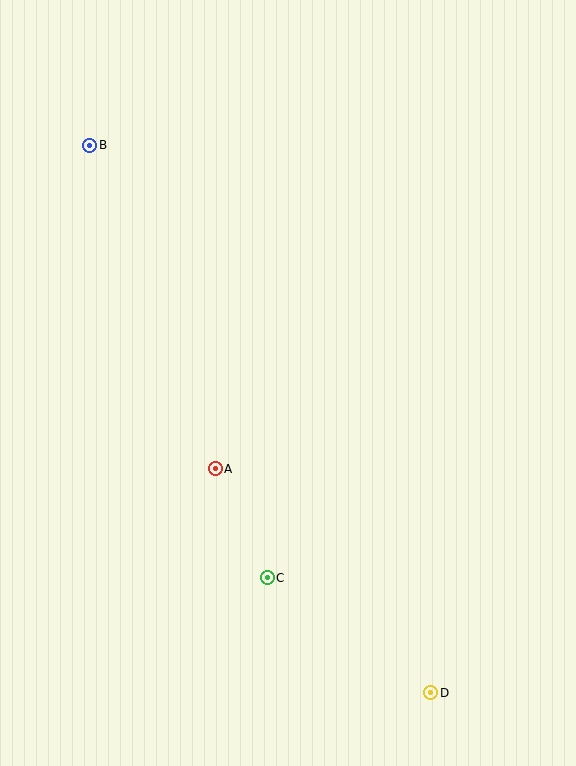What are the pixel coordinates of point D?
Point D is at (431, 693).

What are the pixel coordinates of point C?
Point C is at (267, 578).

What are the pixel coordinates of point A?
Point A is at (215, 469).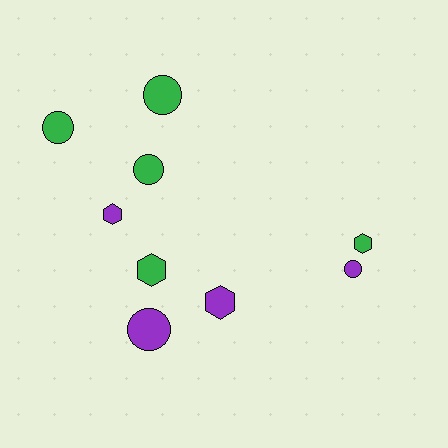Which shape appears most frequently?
Circle, with 5 objects.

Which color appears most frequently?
Green, with 5 objects.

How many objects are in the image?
There are 9 objects.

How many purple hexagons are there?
There are 2 purple hexagons.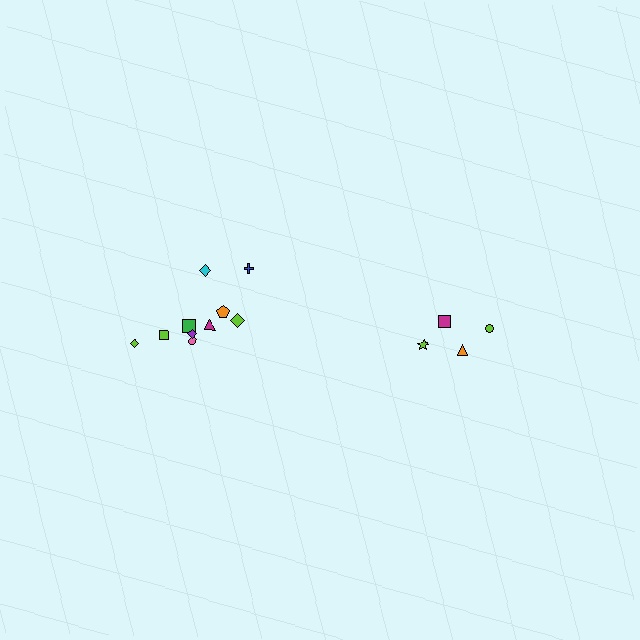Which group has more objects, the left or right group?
The left group.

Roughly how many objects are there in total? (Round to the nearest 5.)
Roughly 15 objects in total.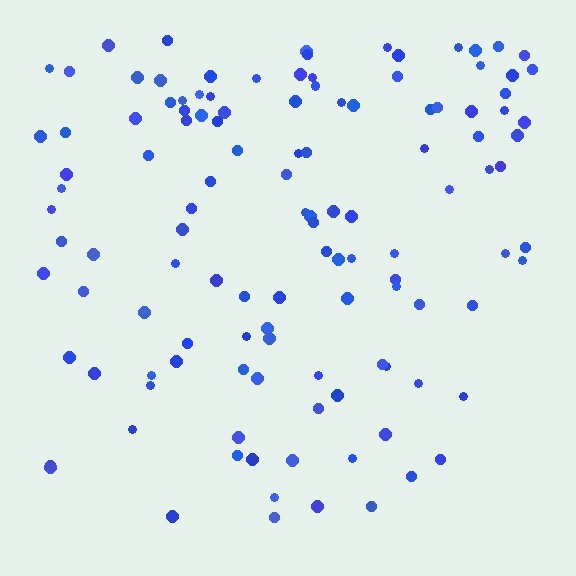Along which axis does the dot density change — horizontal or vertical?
Vertical.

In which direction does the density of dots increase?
From bottom to top, with the top side densest.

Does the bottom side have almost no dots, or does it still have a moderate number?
Still a moderate number, just noticeably fewer than the top.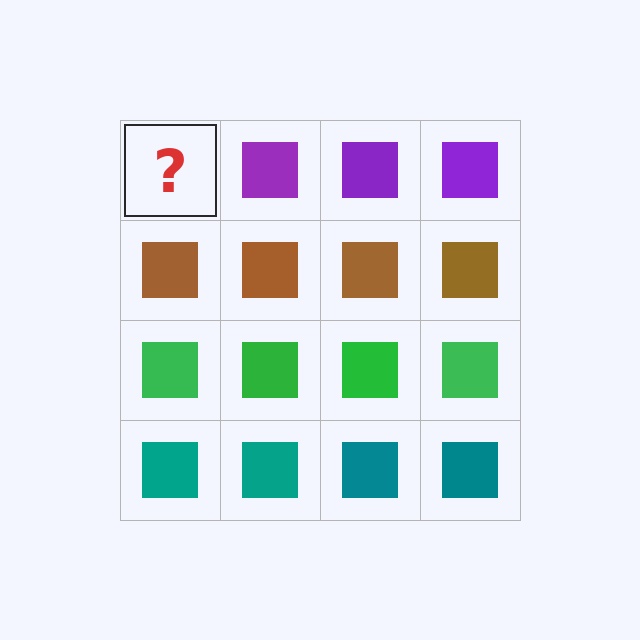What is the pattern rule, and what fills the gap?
The rule is that each row has a consistent color. The gap should be filled with a purple square.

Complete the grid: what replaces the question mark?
The question mark should be replaced with a purple square.